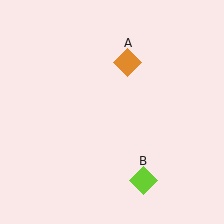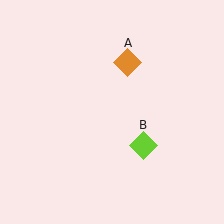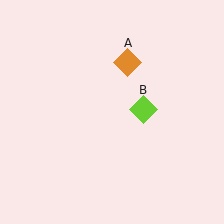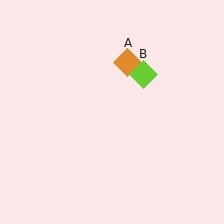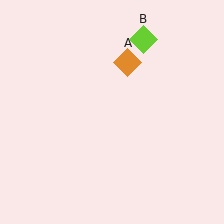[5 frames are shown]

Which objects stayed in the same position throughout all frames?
Orange diamond (object A) remained stationary.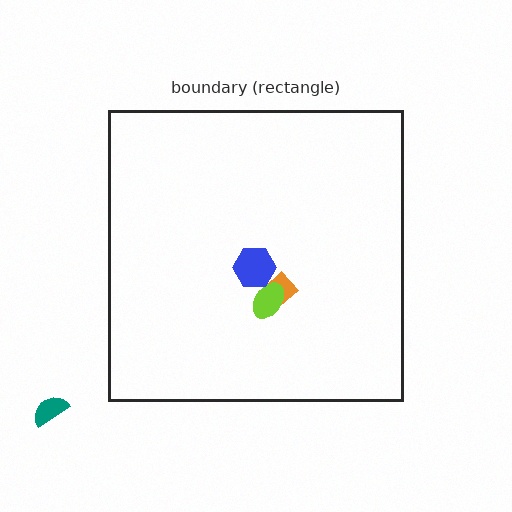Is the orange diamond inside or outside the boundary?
Inside.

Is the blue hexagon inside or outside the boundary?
Inside.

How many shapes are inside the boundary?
3 inside, 1 outside.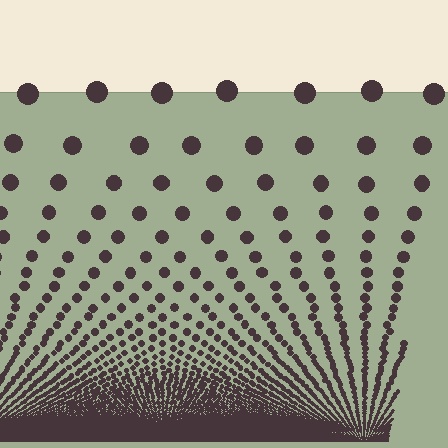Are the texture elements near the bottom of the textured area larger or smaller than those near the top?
Smaller. The gradient is inverted — elements near the bottom are smaller and denser.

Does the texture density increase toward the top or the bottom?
Density increases toward the bottom.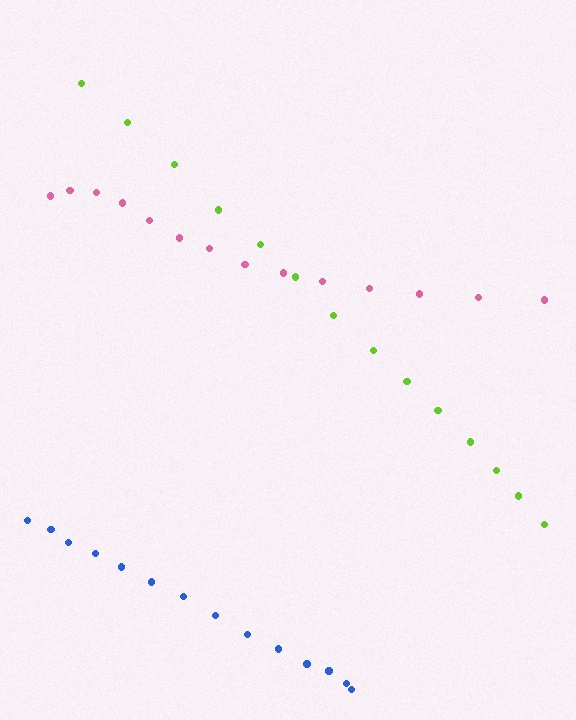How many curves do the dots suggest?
There are 3 distinct paths.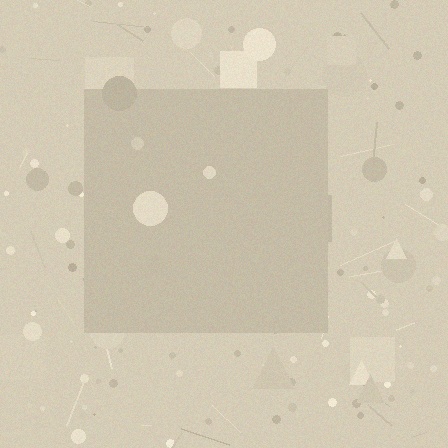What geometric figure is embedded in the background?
A square is embedded in the background.